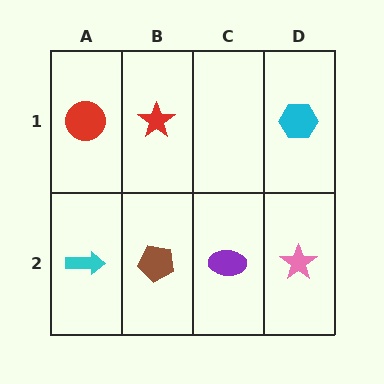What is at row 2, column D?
A pink star.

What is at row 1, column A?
A red circle.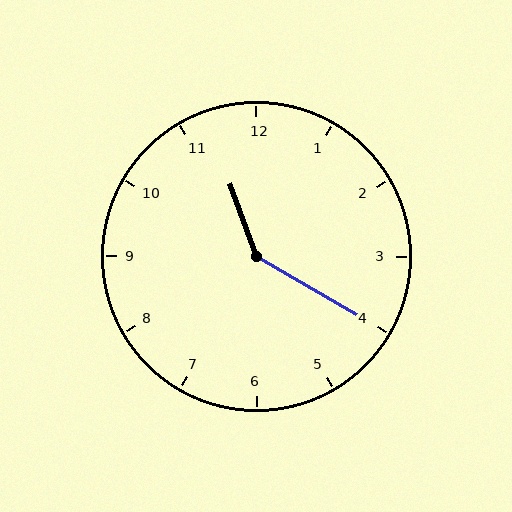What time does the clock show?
11:20.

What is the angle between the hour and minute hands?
Approximately 140 degrees.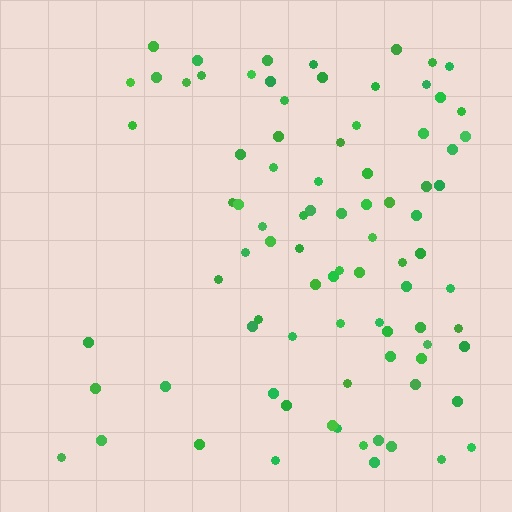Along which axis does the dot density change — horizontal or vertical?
Horizontal.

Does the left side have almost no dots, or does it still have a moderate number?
Still a moderate number, just noticeably fewer than the right.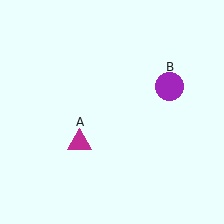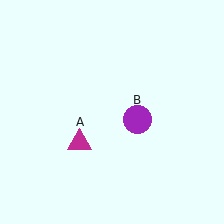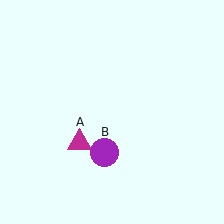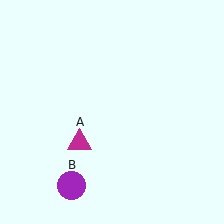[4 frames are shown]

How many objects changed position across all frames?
1 object changed position: purple circle (object B).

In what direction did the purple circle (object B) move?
The purple circle (object B) moved down and to the left.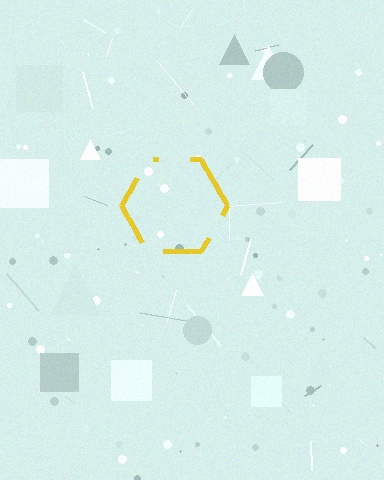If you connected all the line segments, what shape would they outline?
They would outline a hexagon.